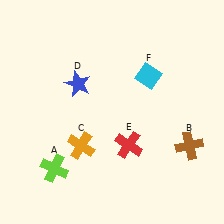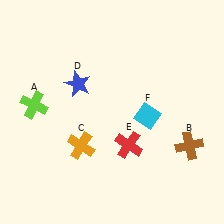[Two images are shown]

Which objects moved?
The objects that moved are: the lime cross (A), the cyan diamond (F).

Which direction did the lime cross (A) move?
The lime cross (A) moved up.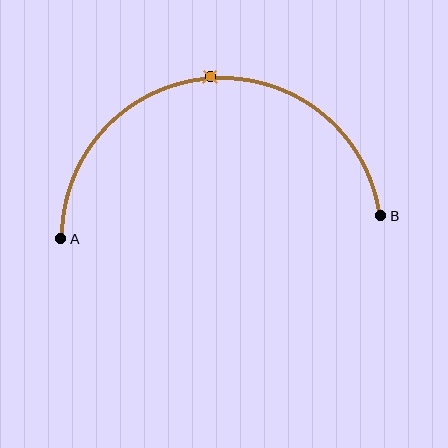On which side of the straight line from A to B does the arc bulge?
The arc bulges above the straight line connecting A and B.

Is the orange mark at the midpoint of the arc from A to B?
Yes. The orange mark lies on the arc at equal arc-length from both A and B — it is the arc midpoint.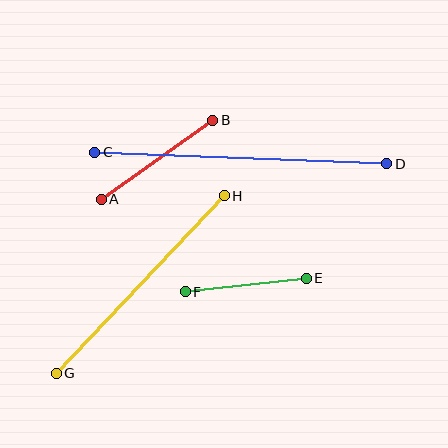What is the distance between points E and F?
The distance is approximately 122 pixels.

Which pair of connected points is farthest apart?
Points C and D are farthest apart.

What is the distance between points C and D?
The distance is approximately 292 pixels.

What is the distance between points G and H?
The distance is approximately 244 pixels.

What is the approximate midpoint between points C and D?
The midpoint is at approximately (241, 158) pixels.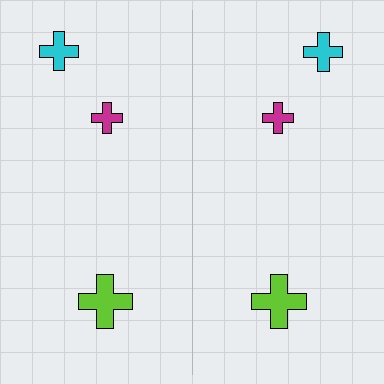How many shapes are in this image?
There are 6 shapes in this image.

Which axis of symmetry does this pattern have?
The pattern has a vertical axis of symmetry running through the center of the image.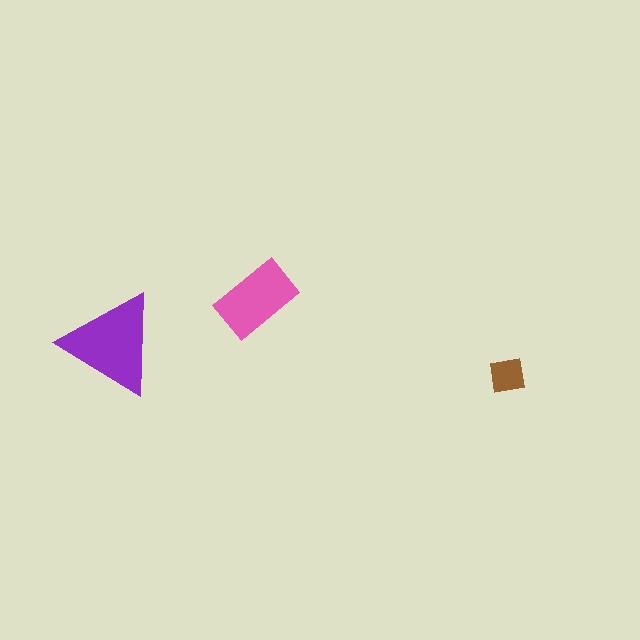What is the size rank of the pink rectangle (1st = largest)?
2nd.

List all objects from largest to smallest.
The purple triangle, the pink rectangle, the brown square.